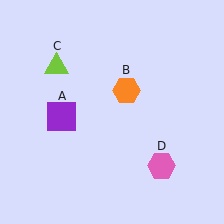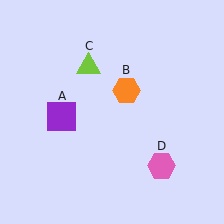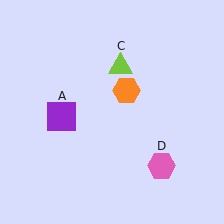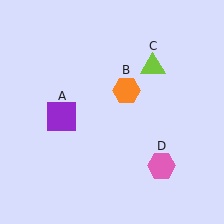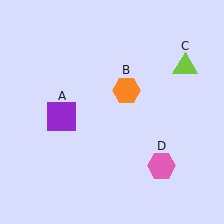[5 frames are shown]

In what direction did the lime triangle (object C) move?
The lime triangle (object C) moved right.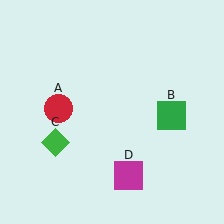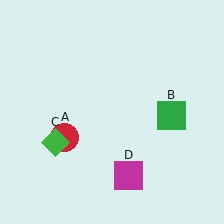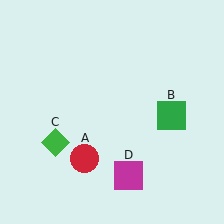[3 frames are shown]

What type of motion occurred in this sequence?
The red circle (object A) rotated counterclockwise around the center of the scene.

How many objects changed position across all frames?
1 object changed position: red circle (object A).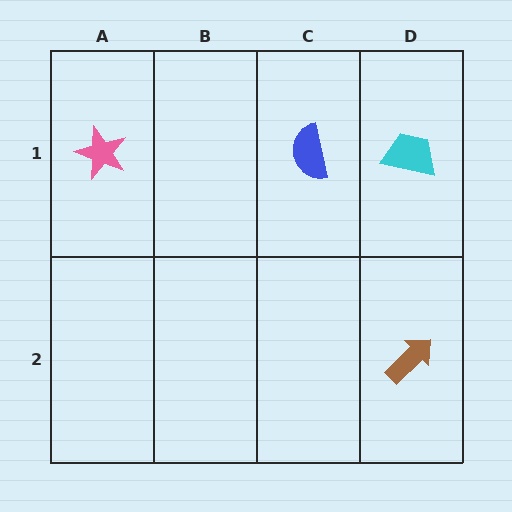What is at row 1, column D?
A cyan trapezoid.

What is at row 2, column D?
A brown arrow.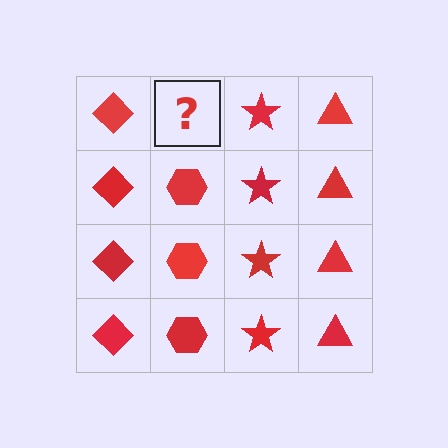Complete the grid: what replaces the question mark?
The question mark should be replaced with a red hexagon.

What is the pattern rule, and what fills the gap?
The rule is that each column has a consistent shape. The gap should be filled with a red hexagon.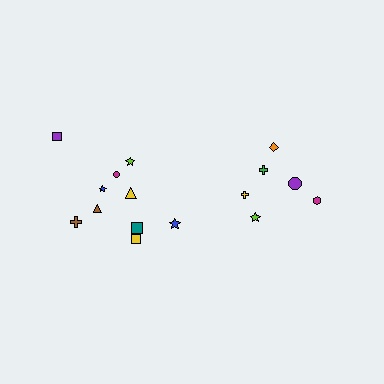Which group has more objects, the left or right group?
The left group.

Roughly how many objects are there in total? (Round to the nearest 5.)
Roughly 15 objects in total.